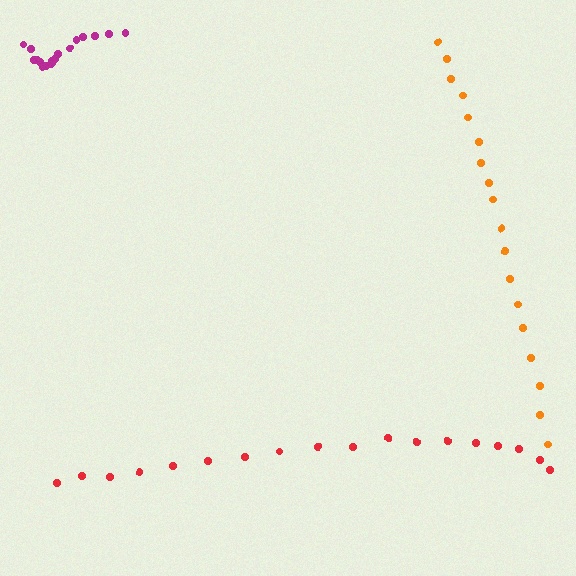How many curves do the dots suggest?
There are 3 distinct paths.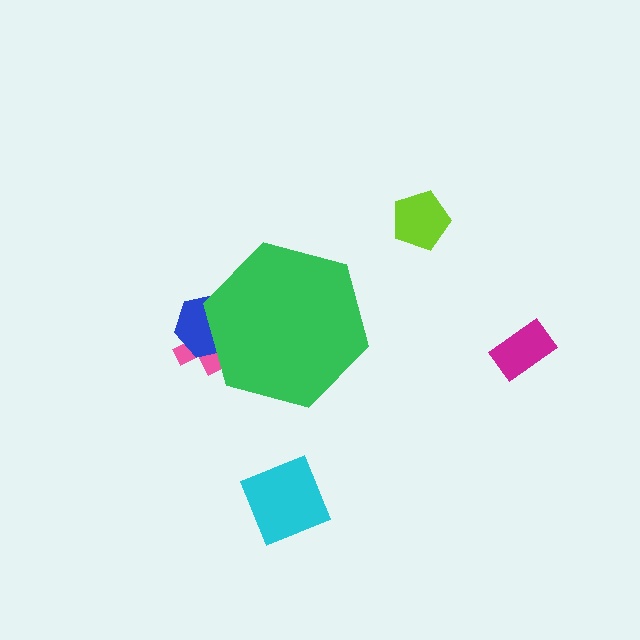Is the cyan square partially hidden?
No, the cyan square is fully visible.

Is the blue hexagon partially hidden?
Yes, the blue hexagon is partially hidden behind the green hexagon.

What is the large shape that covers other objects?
A green hexagon.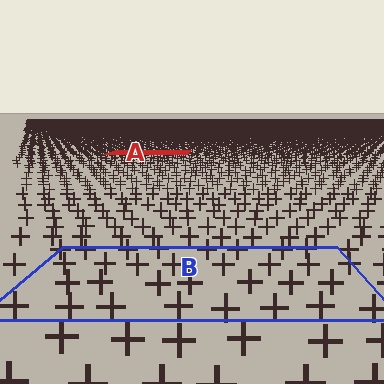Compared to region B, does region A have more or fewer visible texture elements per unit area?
Region A has more texture elements per unit area — they are packed more densely because it is farther away.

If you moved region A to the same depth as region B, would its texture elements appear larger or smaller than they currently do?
They would appear larger. At a closer depth, the same texture elements are projected at a bigger on-screen size.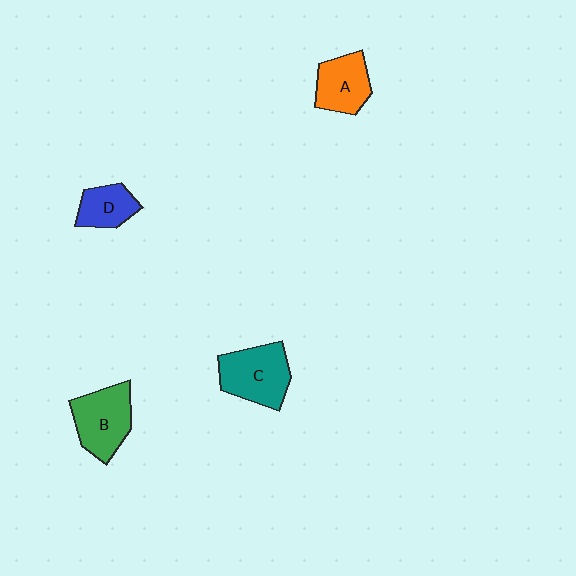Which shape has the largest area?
Shape C (teal).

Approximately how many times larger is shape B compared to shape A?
Approximately 1.3 times.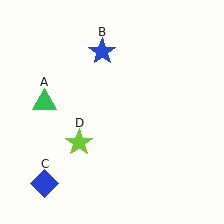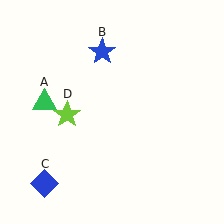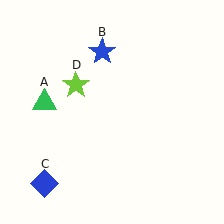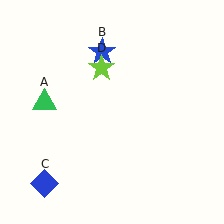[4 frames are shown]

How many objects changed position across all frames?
1 object changed position: lime star (object D).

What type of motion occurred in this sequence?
The lime star (object D) rotated clockwise around the center of the scene.